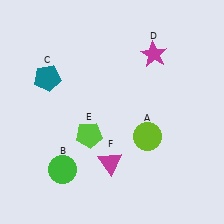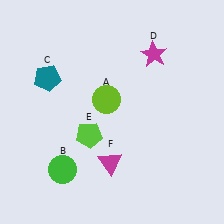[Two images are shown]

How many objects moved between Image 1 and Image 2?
1 object moved between the two images.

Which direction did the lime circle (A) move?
The lime circle (A) moved left.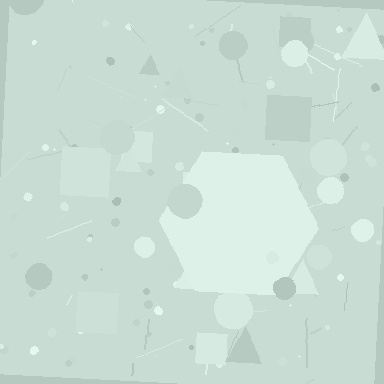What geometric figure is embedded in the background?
A hexagon is embedded in the background.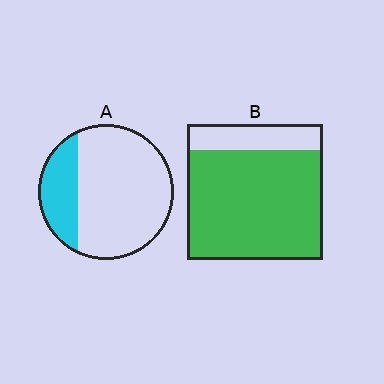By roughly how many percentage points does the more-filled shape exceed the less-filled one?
By roughly 55 percentage points (B over A).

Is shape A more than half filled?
No.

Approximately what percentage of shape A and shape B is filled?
A is approximately 25% and B is approximately 80%.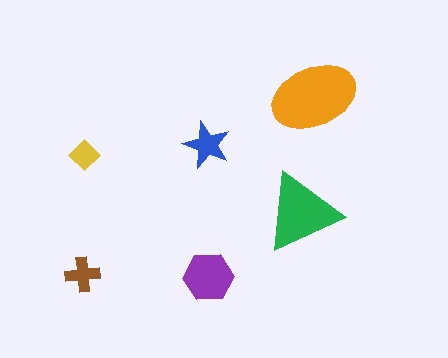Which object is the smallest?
The yellow diamond.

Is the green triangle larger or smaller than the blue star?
Larger.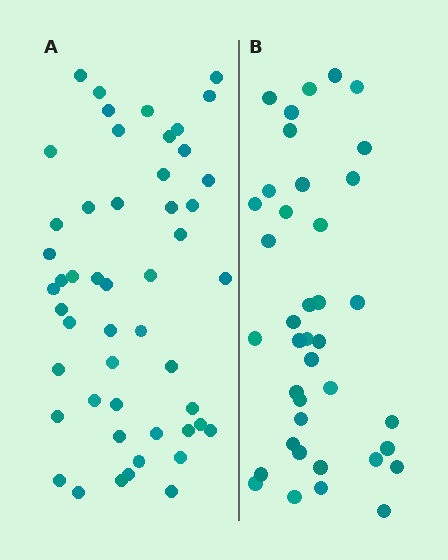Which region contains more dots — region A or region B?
Region A (the left region) has more dots.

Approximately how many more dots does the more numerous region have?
Region A has roughly 12 or so more dots than region B.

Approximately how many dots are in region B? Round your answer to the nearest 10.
About 40 dots. (The exact count is 39, which rounds to 40.)